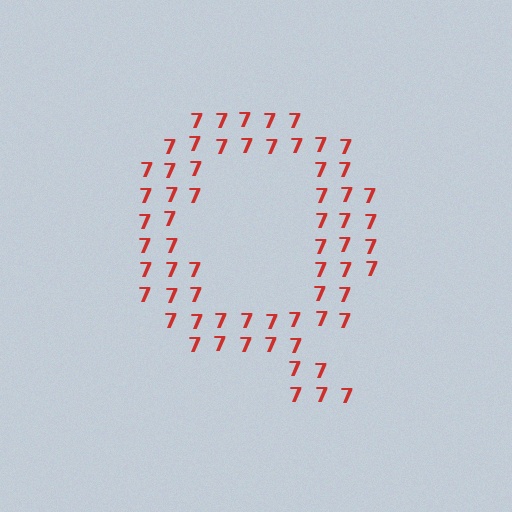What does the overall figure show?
The overall figure shows the letter Q.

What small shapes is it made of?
It is made of small digit 7's.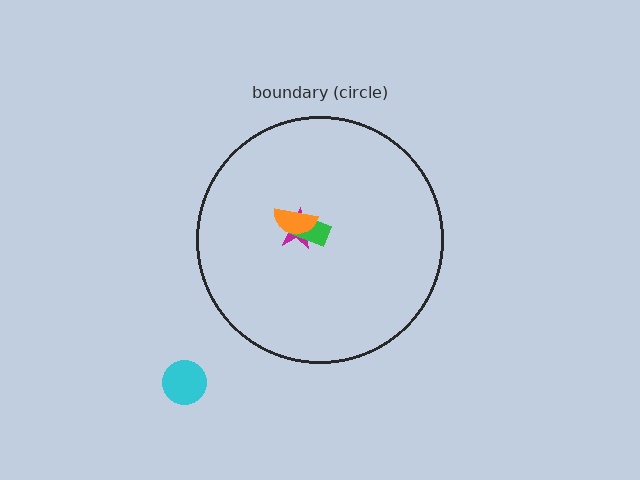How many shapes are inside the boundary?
3 inside, 1 outside.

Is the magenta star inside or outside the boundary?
Inside.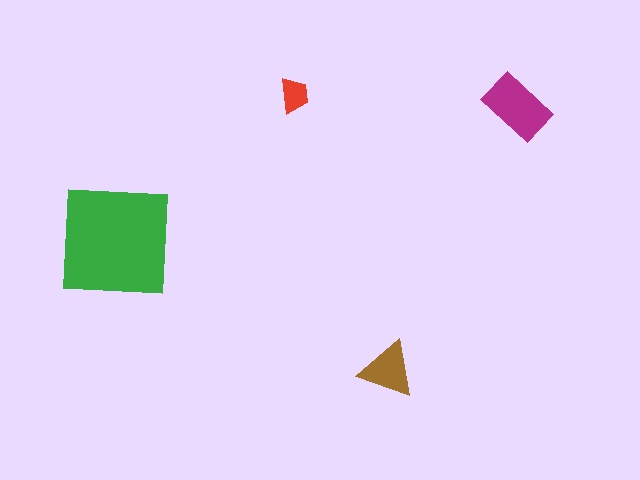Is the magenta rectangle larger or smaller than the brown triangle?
Larger.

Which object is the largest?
The green square.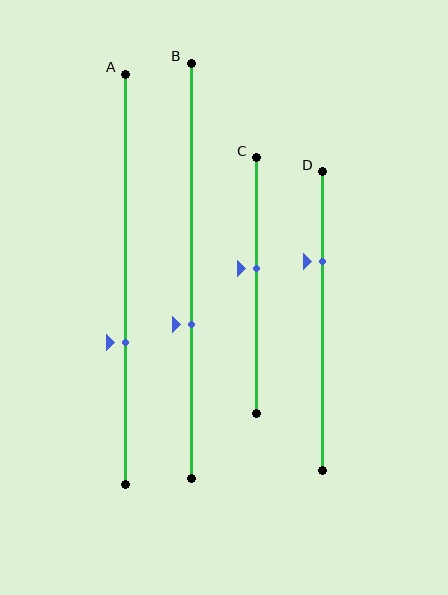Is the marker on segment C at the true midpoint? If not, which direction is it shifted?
No, the marker on segment C is shifted upward by about 7% of the segment length.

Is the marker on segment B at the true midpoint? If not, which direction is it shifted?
No, the marker on segment B is shifted downward by about 13% of the segment length.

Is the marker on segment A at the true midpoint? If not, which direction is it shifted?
No, the marker on segment A is shifted downward by about 15% of the segment length.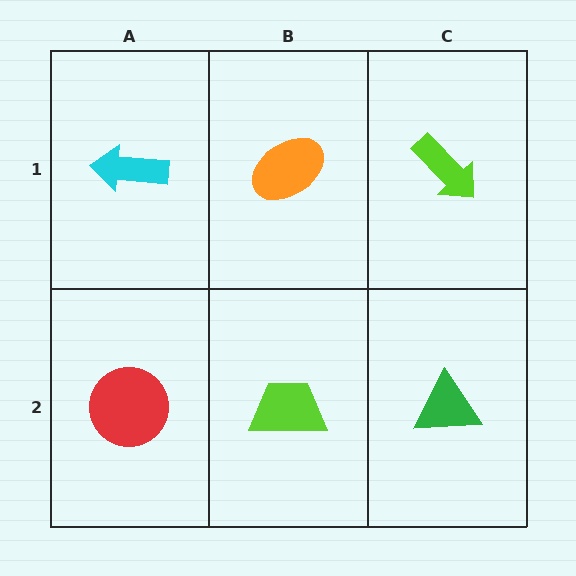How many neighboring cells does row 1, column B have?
3.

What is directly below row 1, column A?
A red circle.